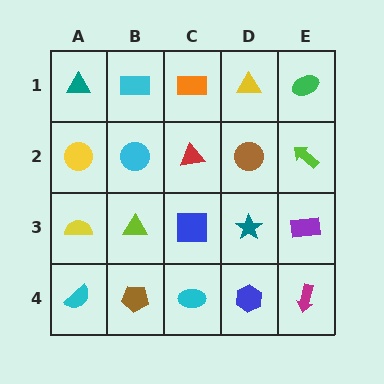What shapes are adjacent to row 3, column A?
A yellow circle (row 2, column A), a cyan semicircle (row 4, column A), a lime triangle (row 3, column B).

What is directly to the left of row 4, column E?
A blue hexagon.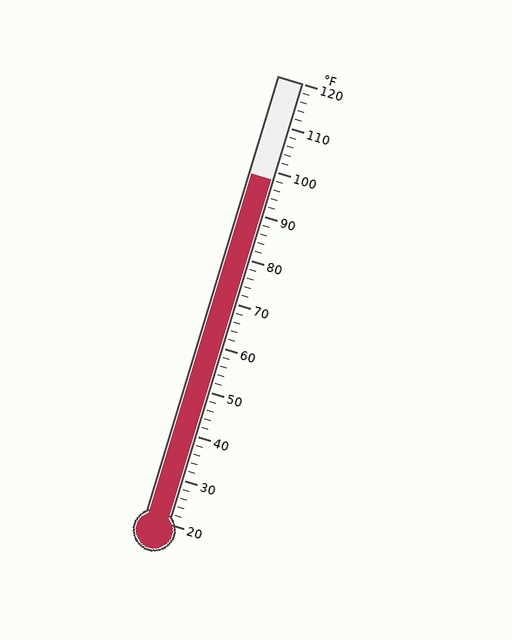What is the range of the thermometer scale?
The thermometer scale ranges from 20°F to 120°F.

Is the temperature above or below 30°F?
The temperature is above 30°F.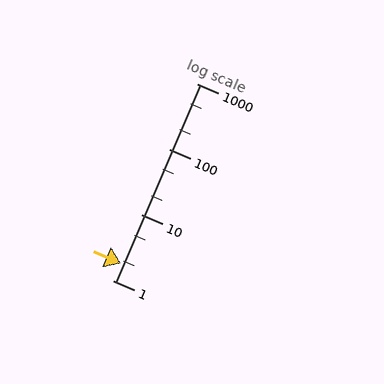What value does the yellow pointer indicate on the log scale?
The pointer indicates approximately 1.8.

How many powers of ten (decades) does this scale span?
The scale spans 3 decades, from 1 to 1000.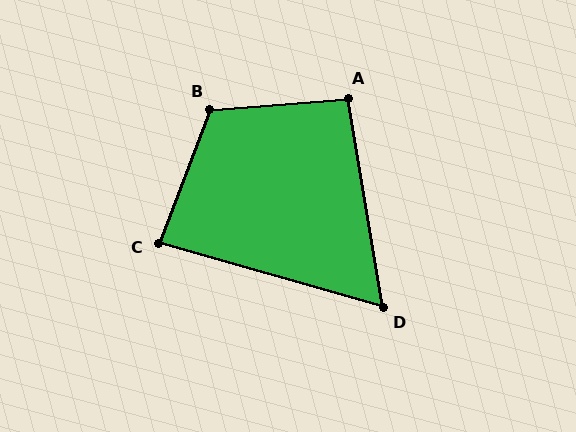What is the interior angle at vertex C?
Approximately 85 degrees (approximately right).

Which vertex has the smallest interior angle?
D, at approximately 65 degrees.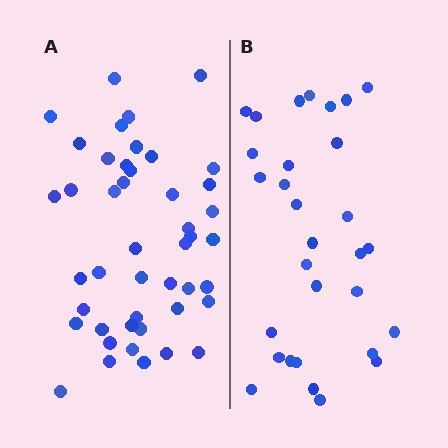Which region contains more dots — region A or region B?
Region A (the left region) has more dots.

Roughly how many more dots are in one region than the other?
Region A has approximately 15 more dots than region B.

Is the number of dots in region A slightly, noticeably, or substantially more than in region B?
Region A has substantially more. The ratio is roughly 1.5 to 1.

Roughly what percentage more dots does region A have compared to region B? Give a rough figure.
About 50% more.